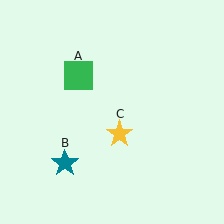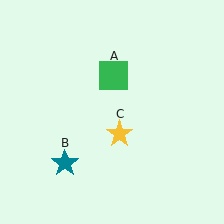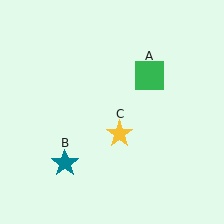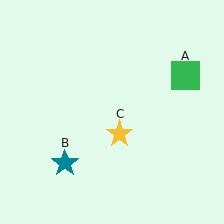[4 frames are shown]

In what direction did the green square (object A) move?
The green square (object A) moved right.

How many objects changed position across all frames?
1 object changed position: green square (object A).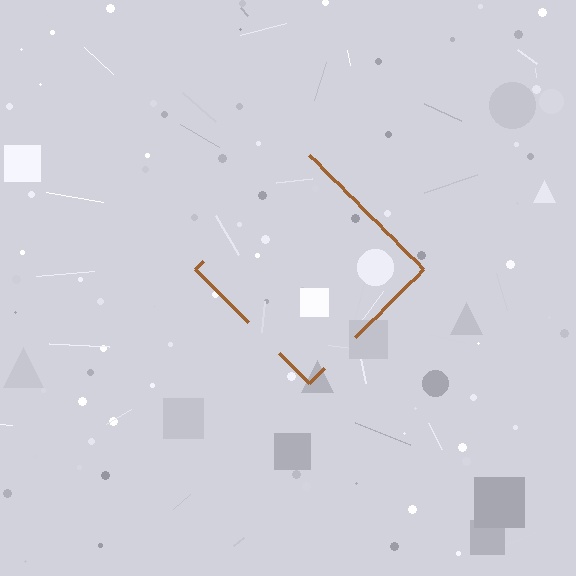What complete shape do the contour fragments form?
The contour fragments form a diamond.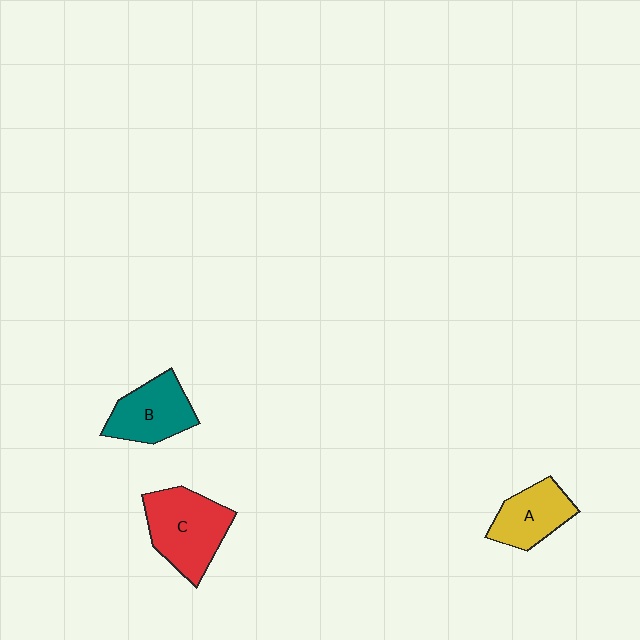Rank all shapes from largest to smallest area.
From largest to smallest: C (red), B (teal), A (yellow).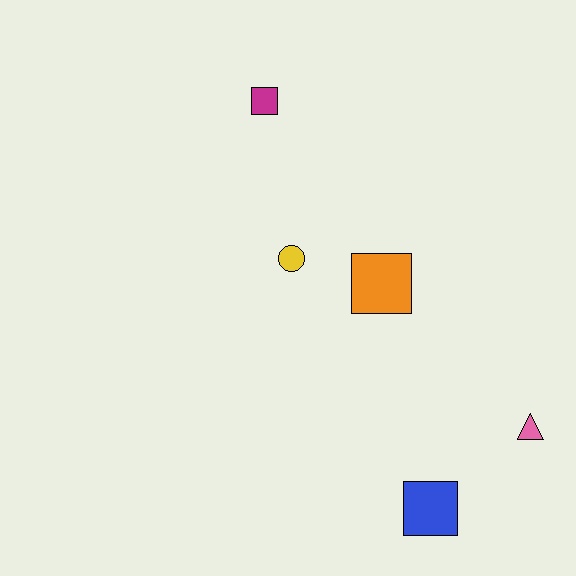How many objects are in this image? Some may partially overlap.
There are 5 objects.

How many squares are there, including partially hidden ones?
There are 3 squares.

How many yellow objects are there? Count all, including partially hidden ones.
There is 1 yellow object.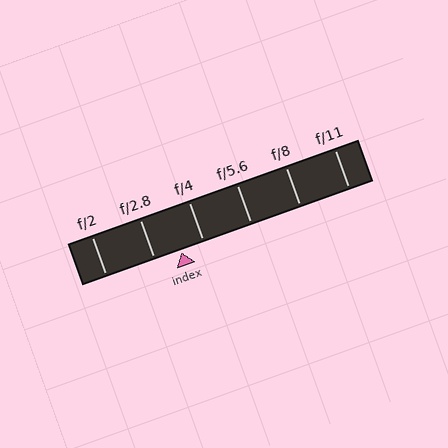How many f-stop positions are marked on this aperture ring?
There are 6 f-stop positions marked.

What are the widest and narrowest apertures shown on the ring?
The widest aperture shown is f/2 and the narrowest is f/11.